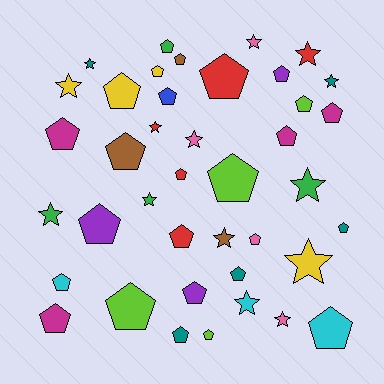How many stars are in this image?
There are 14 stars.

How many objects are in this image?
There are 40 objects.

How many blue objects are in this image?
There is 1 blue object.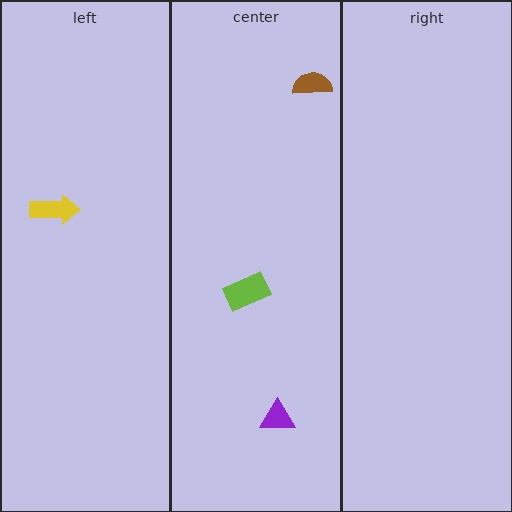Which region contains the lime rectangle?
The center region.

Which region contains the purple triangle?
The center region.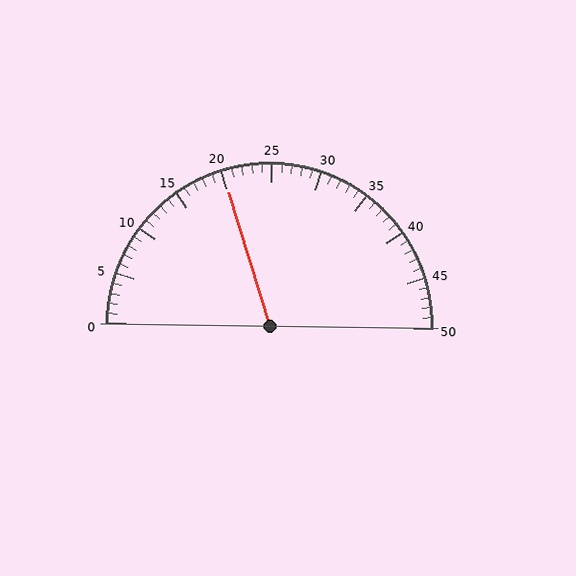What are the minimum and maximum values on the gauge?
The gauge ranges from 0 to 50.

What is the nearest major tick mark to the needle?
The nearest major tick mark is 20.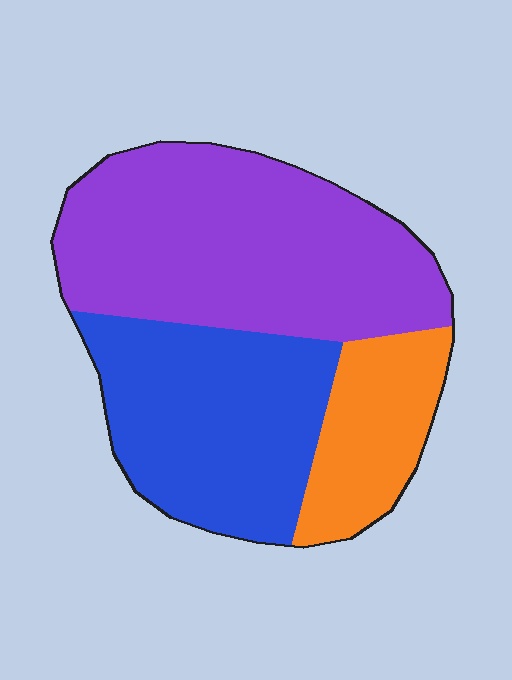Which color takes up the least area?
Orange, at roughly 15%.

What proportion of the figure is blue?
Blue covers about 35% of the figure.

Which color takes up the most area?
Purple, at roughly 50%.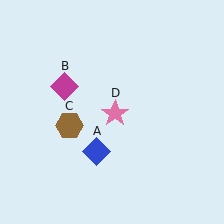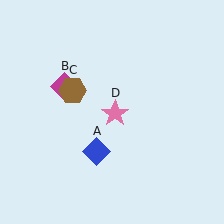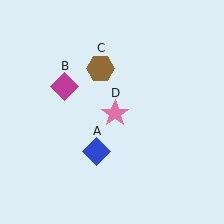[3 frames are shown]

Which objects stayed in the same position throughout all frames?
Blue diamond (object A) and magenta diamond (object B) and pink star (object D) remained stationary.